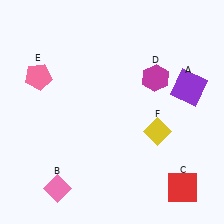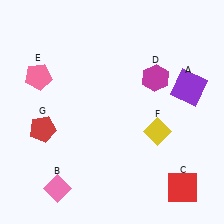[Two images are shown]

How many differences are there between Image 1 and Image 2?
There is 1 difference between the two images.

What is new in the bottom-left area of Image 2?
A red pentagon (G) was added in the bottom-left area of Image 2.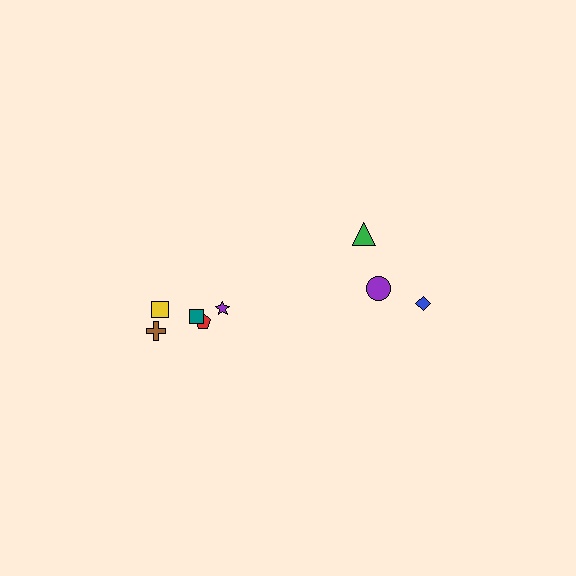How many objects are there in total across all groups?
There are 8 objects.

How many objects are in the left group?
There are 5 objects.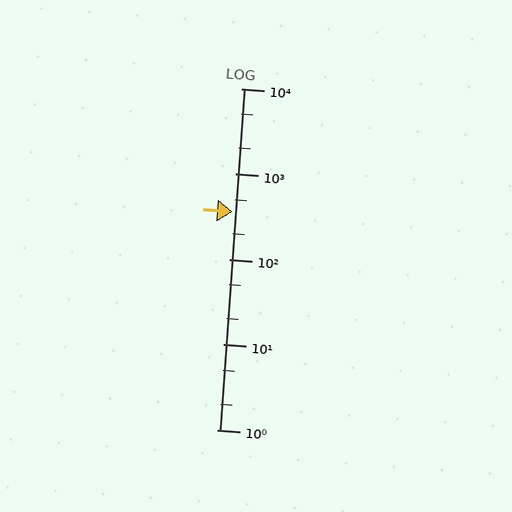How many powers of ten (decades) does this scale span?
The scale spans 4 decades, from 1 to 10000.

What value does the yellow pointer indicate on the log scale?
The pointer indicates approximately 360.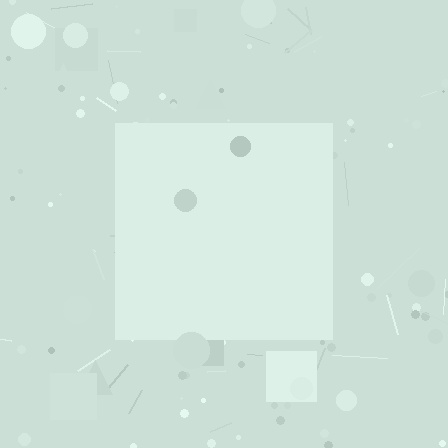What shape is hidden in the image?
A square is hidden in the image.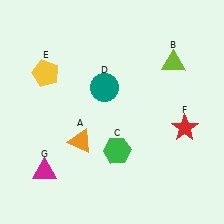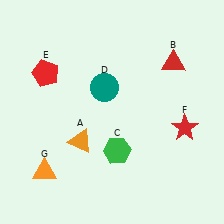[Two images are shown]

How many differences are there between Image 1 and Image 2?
There are 3 differences between the two images.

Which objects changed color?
B changed from lime to red. E changed from yellow to red. G changed from magenta to orange.